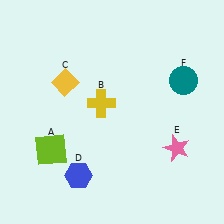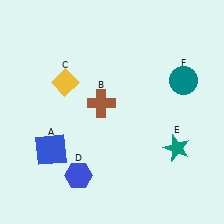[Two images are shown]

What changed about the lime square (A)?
In Image 1, A is lime. In Image 2, it changed to blue.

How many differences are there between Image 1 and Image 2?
There are 3 differences between the two images.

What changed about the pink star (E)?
In Image 1, E is pink. In Image 2, it changed to teal.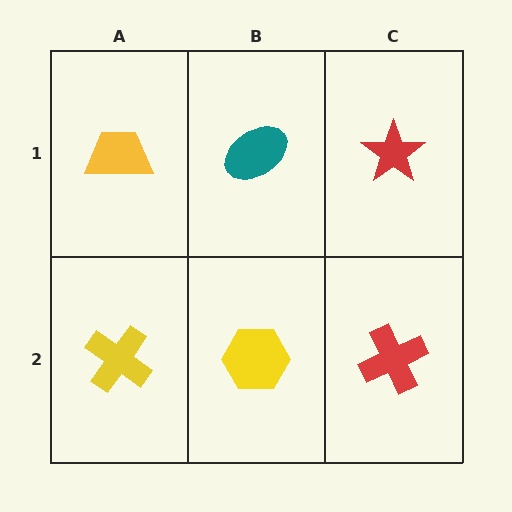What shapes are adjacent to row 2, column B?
A teal ellipse (row 1, column B), a yellow cross (row 2, column A), a red cross (row 2, column C).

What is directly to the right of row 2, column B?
A red cross.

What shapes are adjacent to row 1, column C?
A red cross (row 2, column C), a teal ellipse (row 1, column B).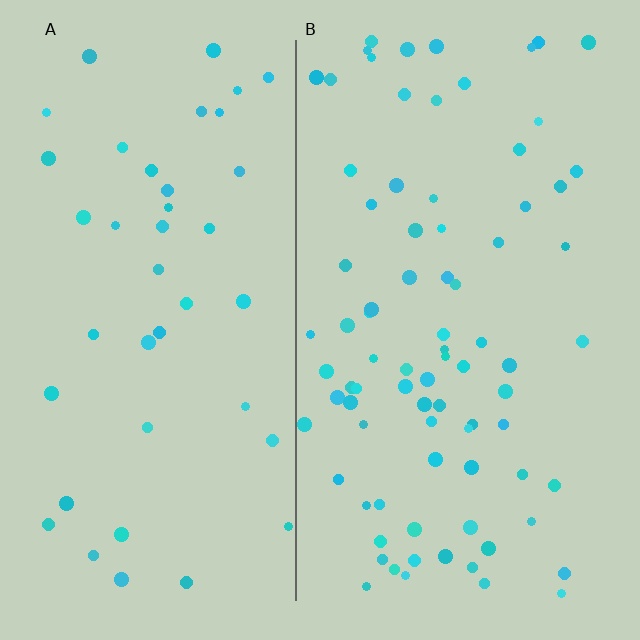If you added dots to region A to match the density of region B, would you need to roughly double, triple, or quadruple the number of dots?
Approximately double.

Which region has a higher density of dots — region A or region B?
B (the right).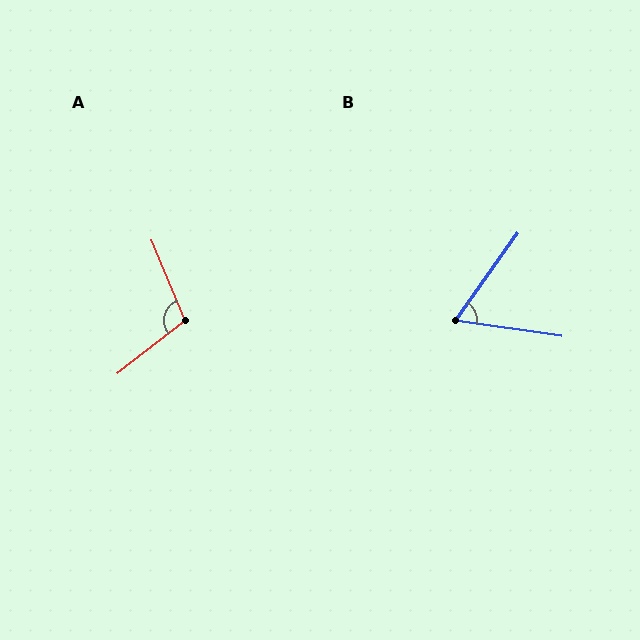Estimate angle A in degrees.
Approximately 105 degrees.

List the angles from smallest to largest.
B (63°), A (105°).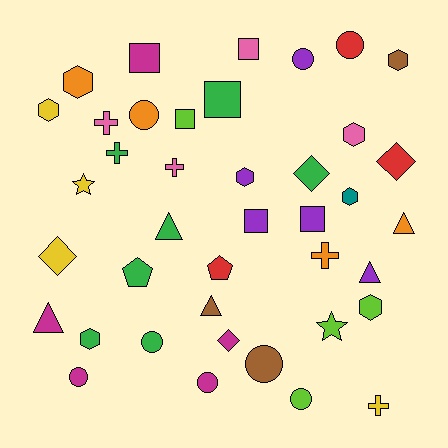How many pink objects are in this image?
There are 4 pink objects.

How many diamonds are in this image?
There are 4 diamonds.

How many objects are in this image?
There are 40 objects.